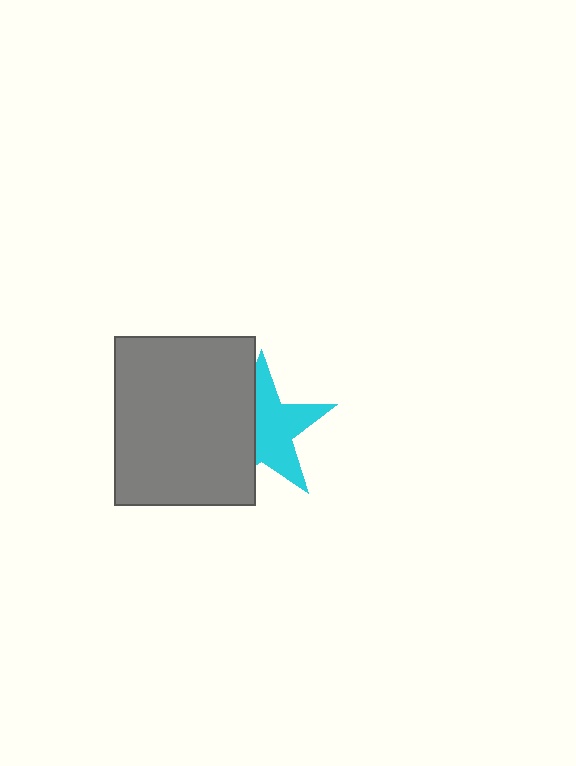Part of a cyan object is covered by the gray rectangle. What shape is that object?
It is a star.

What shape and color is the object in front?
The object in front is a gray rectangle.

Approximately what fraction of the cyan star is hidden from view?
Roughly 42% of the cyan star is hidden behind the gray rectangle.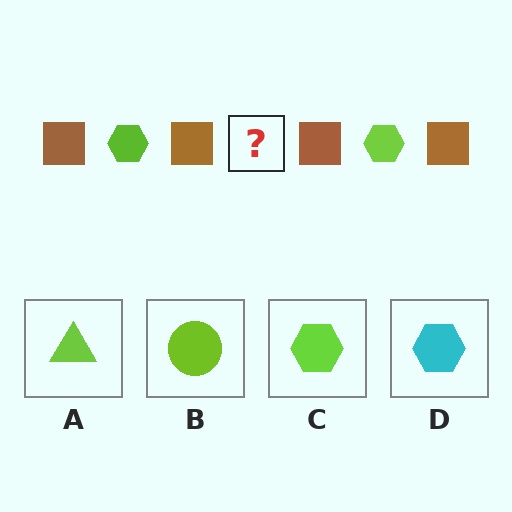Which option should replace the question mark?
Option C.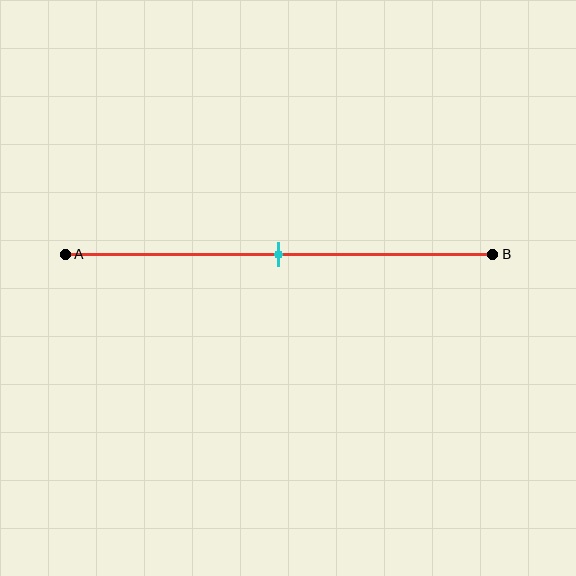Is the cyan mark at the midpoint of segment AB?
Yes, the mark is approximately at the midpoint.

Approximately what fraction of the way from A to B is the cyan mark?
The cyan mark is approximately 50% of the way from A to B.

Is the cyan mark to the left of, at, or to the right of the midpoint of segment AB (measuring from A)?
The cyan mark is approximately at the midpoint of segment AB.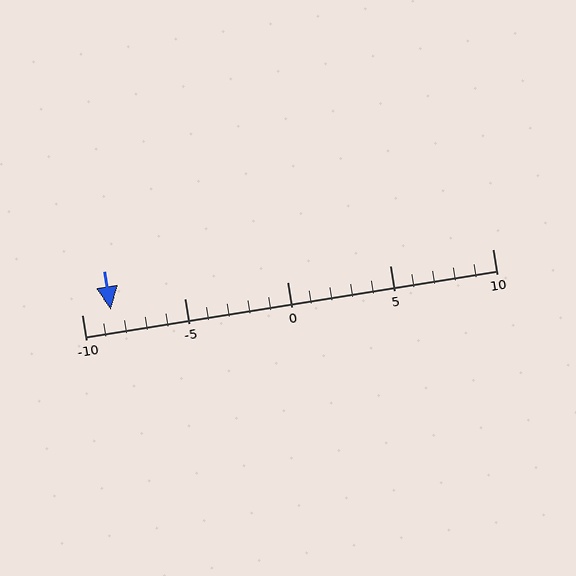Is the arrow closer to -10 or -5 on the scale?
The arrow is closer to -10.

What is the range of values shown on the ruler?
The ruler shows values from -10 to 10.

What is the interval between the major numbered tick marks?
The major tick marks are spaced 5 units apart.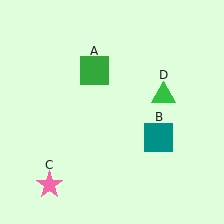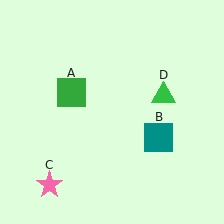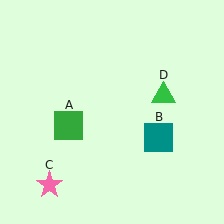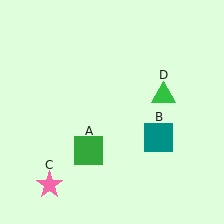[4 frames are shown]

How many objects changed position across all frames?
1 object changed position: green square (object A).